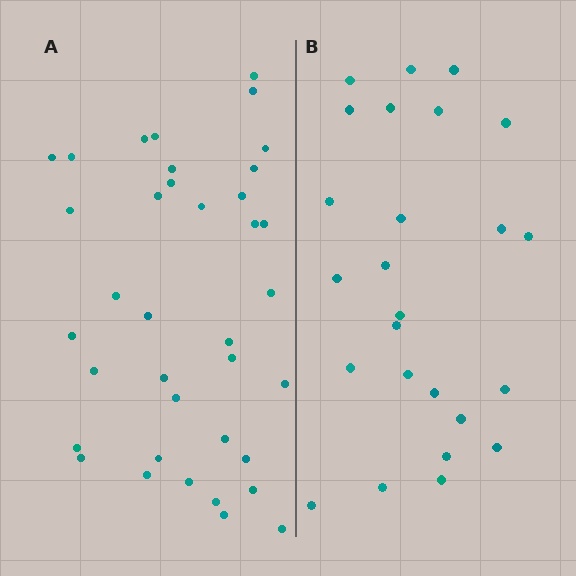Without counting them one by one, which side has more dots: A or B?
Region A (the left region) has more dots.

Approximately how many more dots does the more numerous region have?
Region A has roughly 12 or so more dots than region B.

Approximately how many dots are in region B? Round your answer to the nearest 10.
About 20 dots. (The exact count is 25, which rounds to 20.)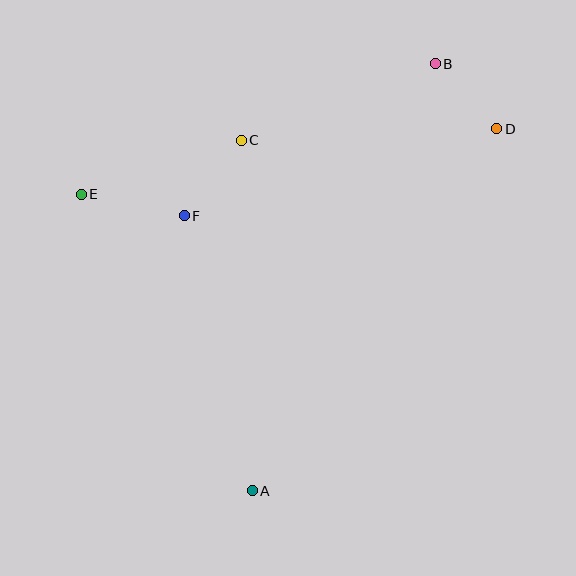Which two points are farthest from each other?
Points A and B are farthest from each other.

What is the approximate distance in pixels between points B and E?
The distance between B and E is approximately 377 pixels.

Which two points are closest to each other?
Points B and D are closest to each other.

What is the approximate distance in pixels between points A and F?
The distance between A and F is approximately 284 pixels.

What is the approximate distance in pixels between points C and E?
The distance between C and E is approximately 169 pixels.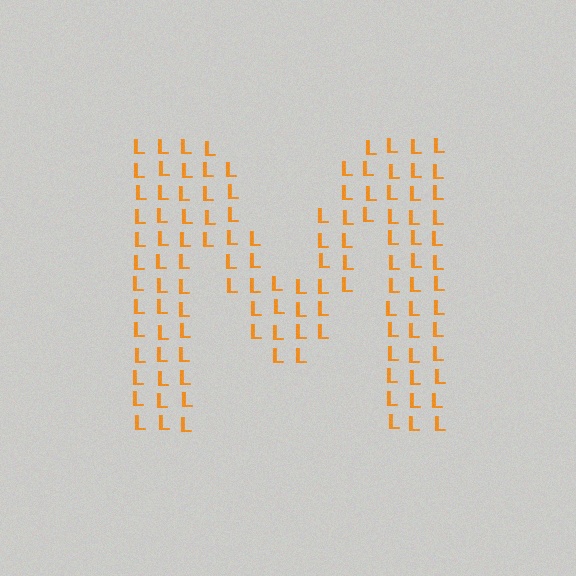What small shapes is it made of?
It is made of small letter L's.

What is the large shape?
The large shape is the letter M.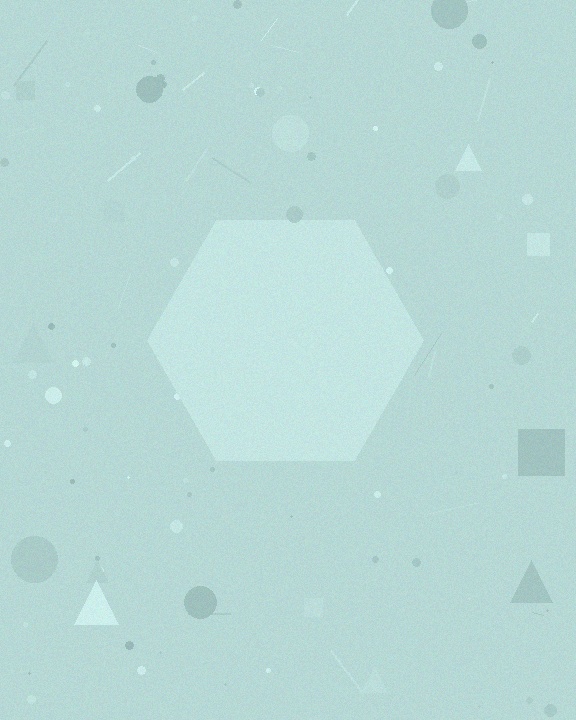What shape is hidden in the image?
A hexagon is hidden in the image.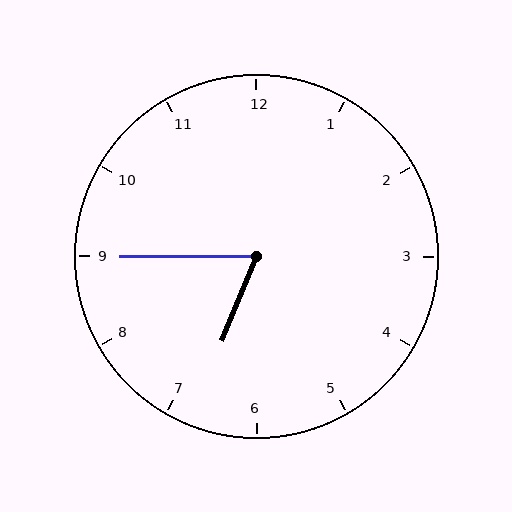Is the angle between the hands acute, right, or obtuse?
It is acute.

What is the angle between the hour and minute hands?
Approximately 68 degrees.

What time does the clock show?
6:45.